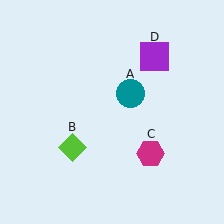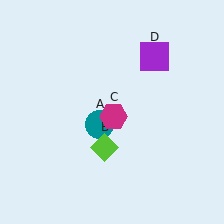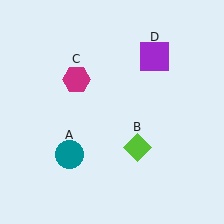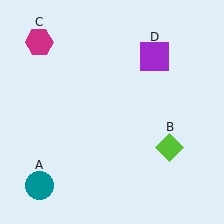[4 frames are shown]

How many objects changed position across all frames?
3 objects changed position: teal circle (object A), lime diamond (object B), magenta hexagon (object C).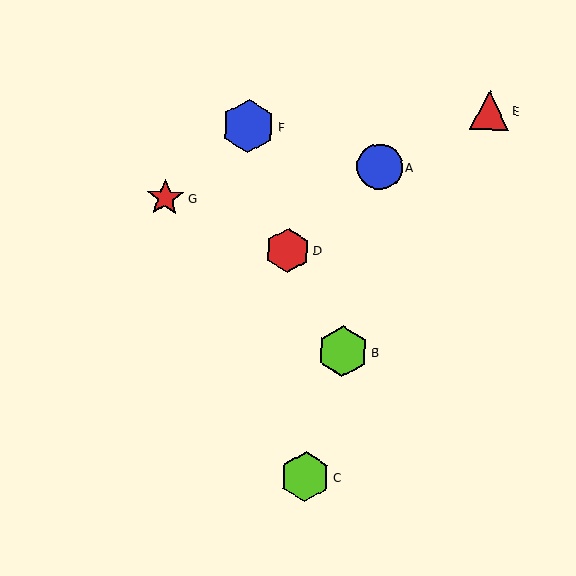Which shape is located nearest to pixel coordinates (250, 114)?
The blue hexagon (labeled F) at (249, 126) is nearest to that location.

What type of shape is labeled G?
Shape G is a red star.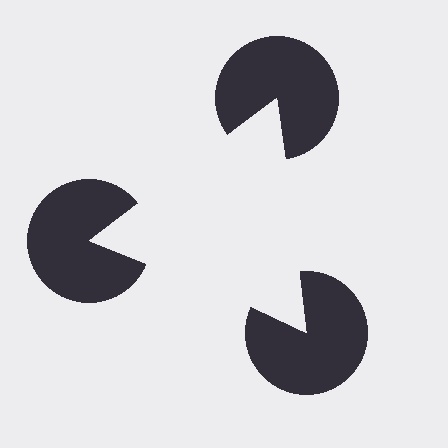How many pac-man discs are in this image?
There are 3 — one at each vertex of the illusory triangle.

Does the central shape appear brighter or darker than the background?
It typically appears slightly brighter than the background, even though no actual brightness change is drawn.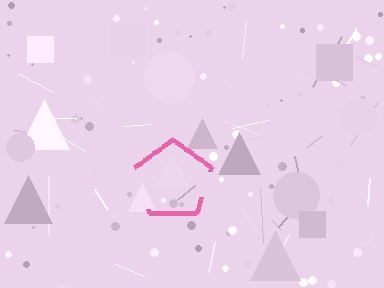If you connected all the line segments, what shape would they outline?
They would outline a pentagon.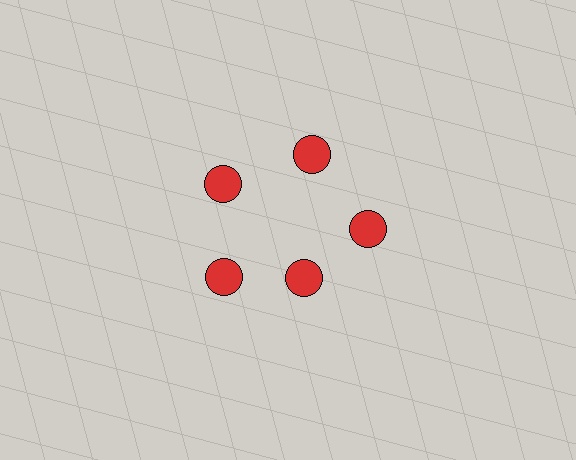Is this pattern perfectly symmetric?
No. The 5 red circles are arranged in a ring, but one element near the 5 o'clock position is pulled inward toward the center, breaking the 5-fold rotational symmetry.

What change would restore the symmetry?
The symmetry would be restored by moving it outward, back onto the ring so that all 5 circles sit at equal angles and equal distance from the center.